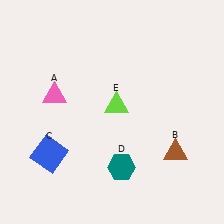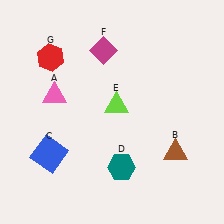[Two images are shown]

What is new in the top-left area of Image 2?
A magenta diamond (F) was added in the top-left area of Image 2.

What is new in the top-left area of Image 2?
A red hexagon (G) was added in the top-left area of Image 2.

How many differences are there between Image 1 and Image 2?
There are 2 differences between the two images.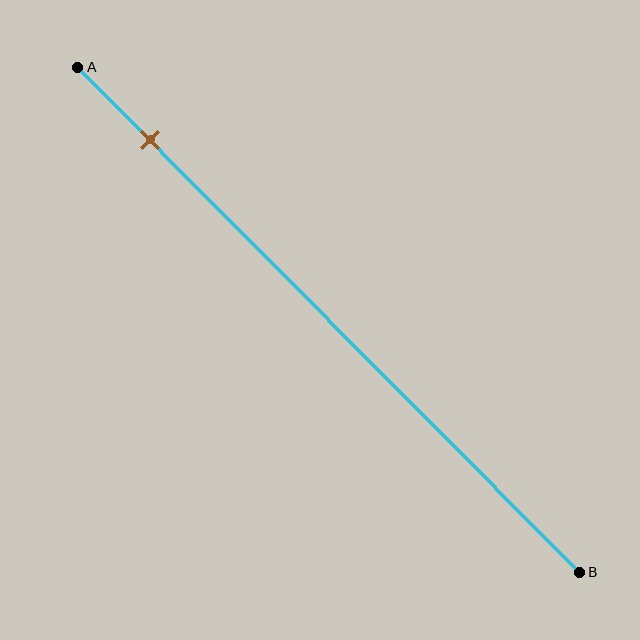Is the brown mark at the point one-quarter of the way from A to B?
No, the mark is at about 15% from A, not at the 25% one-quarter point.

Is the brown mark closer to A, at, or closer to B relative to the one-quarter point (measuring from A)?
The brown mark is closer to point A than the one-quarter point of segment AB.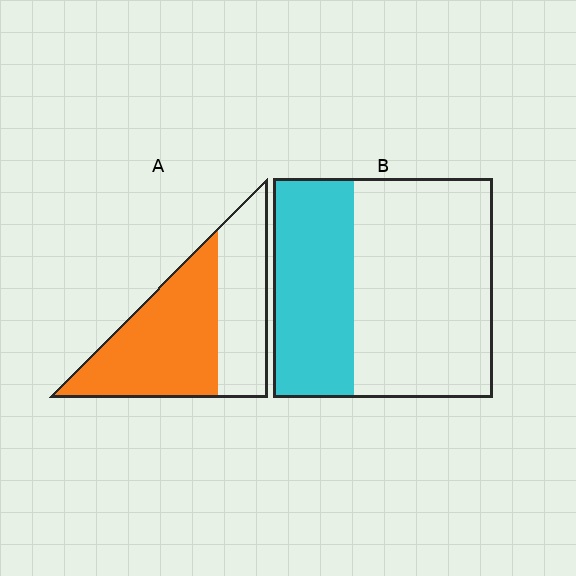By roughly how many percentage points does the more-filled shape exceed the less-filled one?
By roughly 25 percentage points (A over B).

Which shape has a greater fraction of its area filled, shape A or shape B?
Shape A.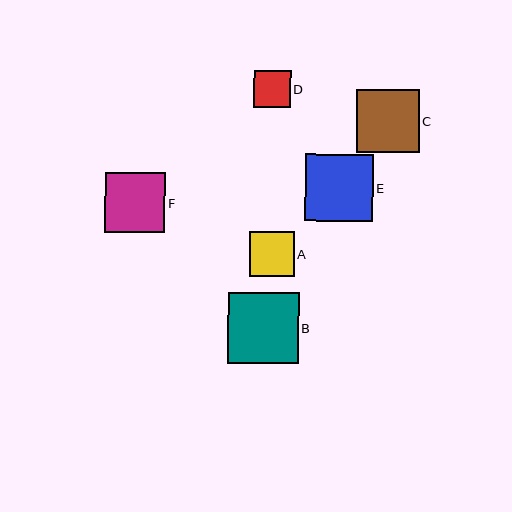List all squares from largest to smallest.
From largest to smallest: B, E, C, F, A, D.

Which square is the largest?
Square B is the largest with a size of approximately 71 pixels.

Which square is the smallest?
Square D is the smallest with a size of approximately 37 pixels.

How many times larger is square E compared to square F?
Square E is approximately 1.1 times the size of square F.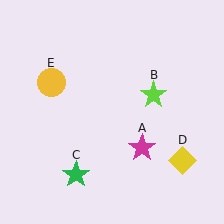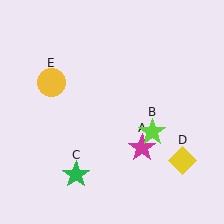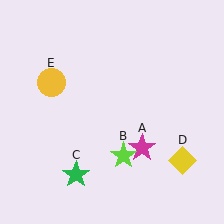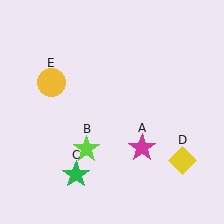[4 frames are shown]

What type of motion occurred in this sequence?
The lime star (object B) rotated clockwise around the center of the scene.